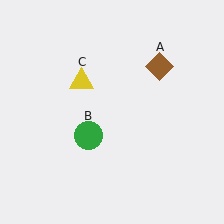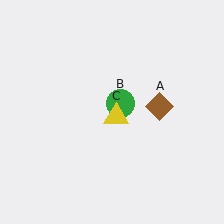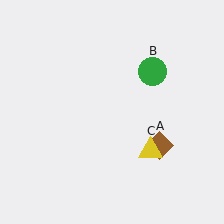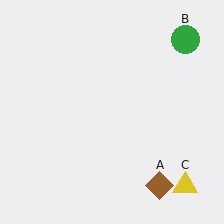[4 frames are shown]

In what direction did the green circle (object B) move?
The green circle (object B) moved up and to the right.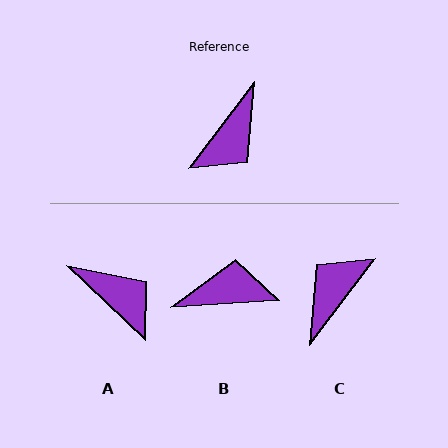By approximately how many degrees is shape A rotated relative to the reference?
Approximately 84 degrees counter-clockwise.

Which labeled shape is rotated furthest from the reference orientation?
C, about 180 degrees away.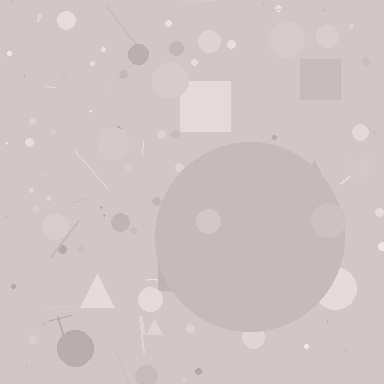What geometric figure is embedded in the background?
A circle is embedded in the background.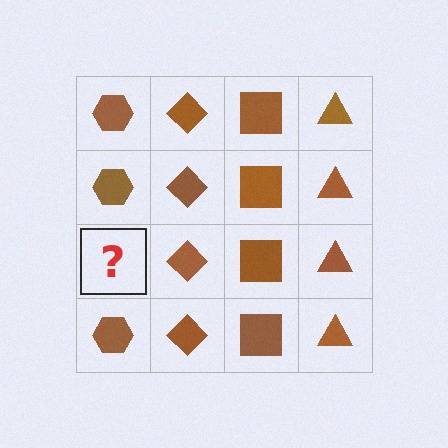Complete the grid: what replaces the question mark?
The question mark should be replaced with a brown hexagon.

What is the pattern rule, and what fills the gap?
The rule is that each column has a consistent shape. The gap should be filled with a brown hexagon.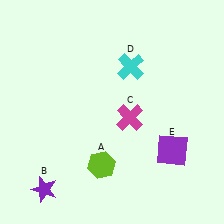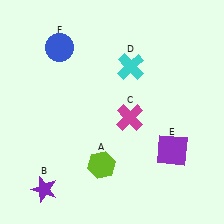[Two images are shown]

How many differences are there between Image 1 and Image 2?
There is 1 difference between the two images.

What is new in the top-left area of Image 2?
A blue circle (F) was added in the top-left area of Image 2.